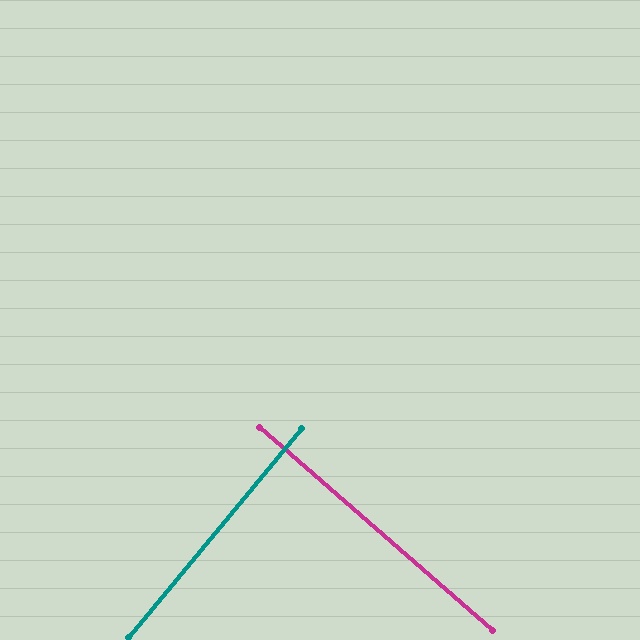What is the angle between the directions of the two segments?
Approximately 88 degrees.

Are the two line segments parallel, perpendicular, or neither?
Perpendicular — they meet at approximately 88°.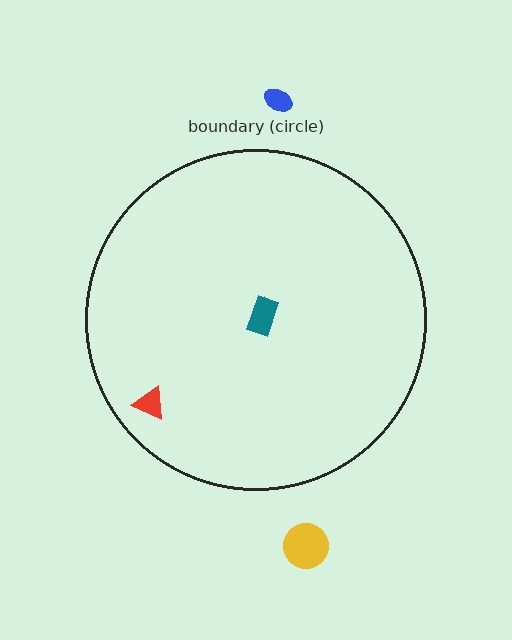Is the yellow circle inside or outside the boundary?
Outside.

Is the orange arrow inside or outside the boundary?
Inside.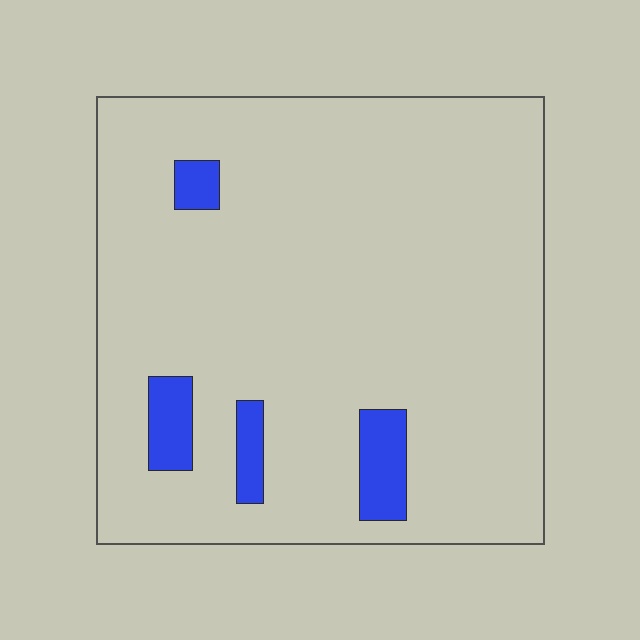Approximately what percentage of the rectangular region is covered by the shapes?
Approximately 5%.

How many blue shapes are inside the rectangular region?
4.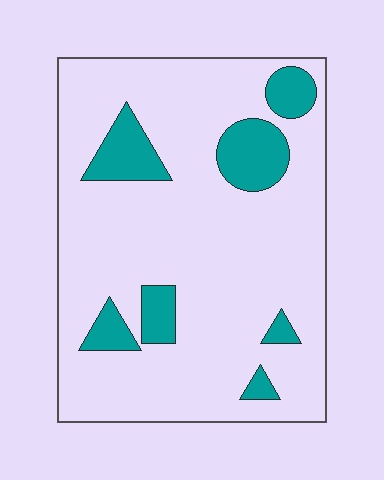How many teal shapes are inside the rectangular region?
7.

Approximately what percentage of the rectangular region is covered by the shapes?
Approximately 15%.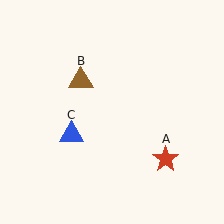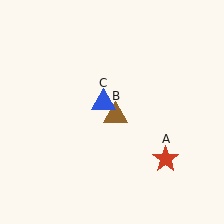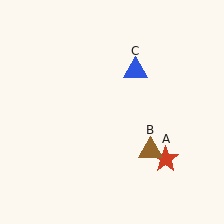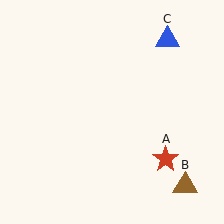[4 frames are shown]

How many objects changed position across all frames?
2 objects changed position: brown triangle (object B), blue triangle (object C).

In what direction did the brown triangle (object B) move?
The brown triangle (object B) moved down and to the right.